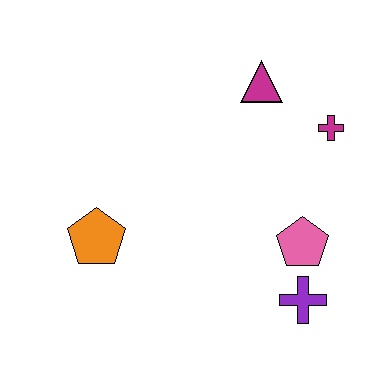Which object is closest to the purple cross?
The pink pentagon is closest to the purple cross.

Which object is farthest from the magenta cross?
The orange pentagon is farthest from the magenta cross.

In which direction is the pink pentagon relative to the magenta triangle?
The pink pentagon is below the magenta triangle.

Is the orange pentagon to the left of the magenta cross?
Yes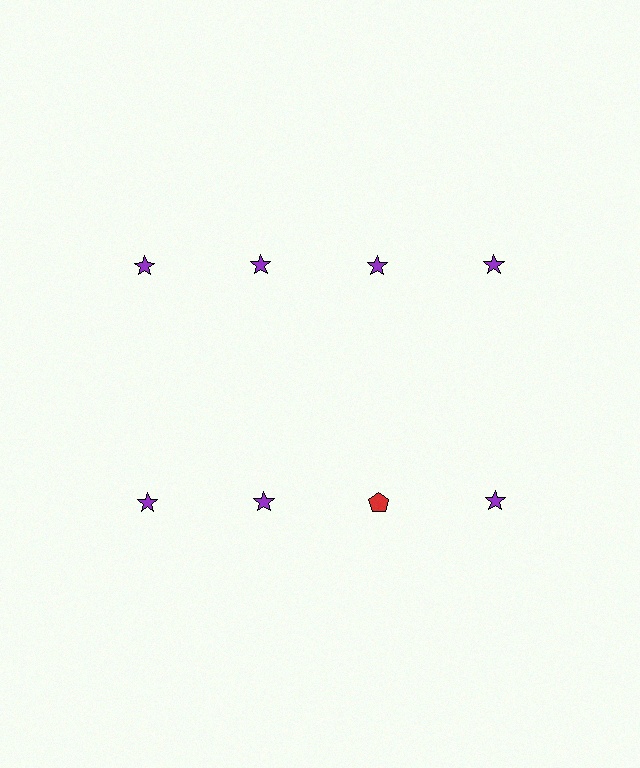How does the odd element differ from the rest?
It differs in both color (red instead of purple) and shape (pentagon instead of star).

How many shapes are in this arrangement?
There are 8 shapes arranged in a grid pattern.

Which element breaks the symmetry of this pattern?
The red pentagon in the second row, center column breaks the symmetry. All other shapes are purple stars.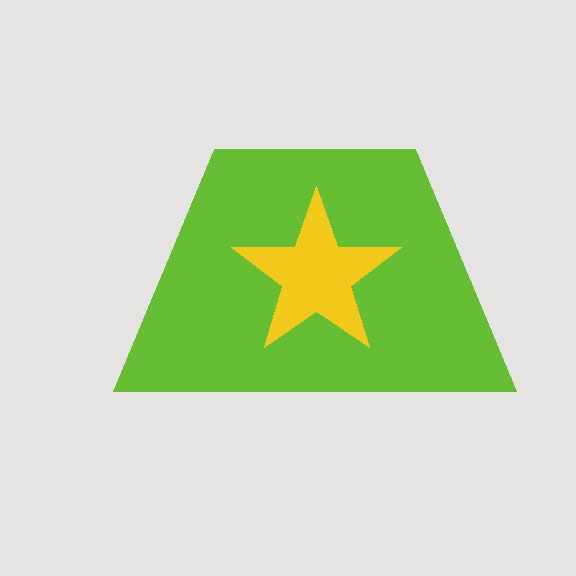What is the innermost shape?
The yellow star.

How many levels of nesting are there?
2.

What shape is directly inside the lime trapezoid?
The yellow star.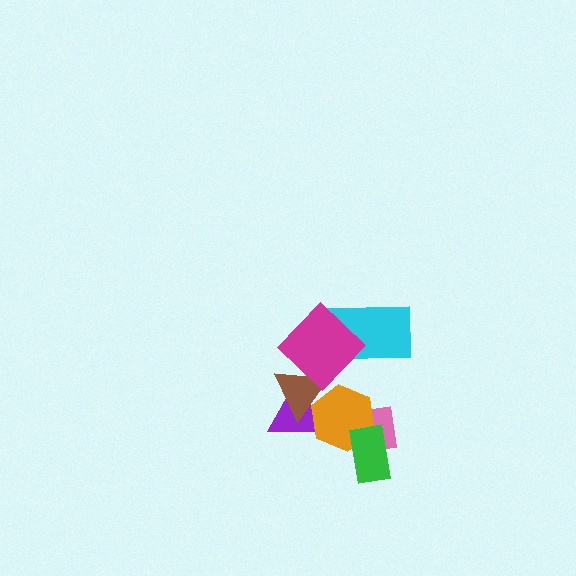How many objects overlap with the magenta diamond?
2 objects overlap with the magenta diamond.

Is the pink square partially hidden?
Yes, it is partially covered by another shape.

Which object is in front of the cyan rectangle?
The magenta diamond is in front of the cyan rectangle.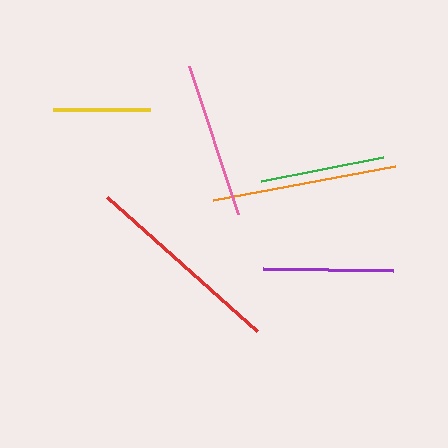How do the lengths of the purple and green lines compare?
The purple and green lines are approximately the same length.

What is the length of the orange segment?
The orange segment is approximately 185 pixels long.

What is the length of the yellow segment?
The yellow segment is approximately 97 pixels long.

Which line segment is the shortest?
The yellow line is the shortest at approximately 97 pixels.